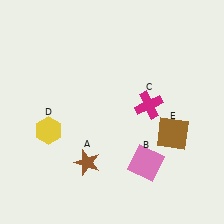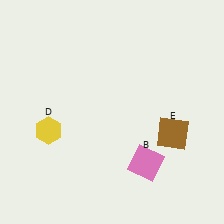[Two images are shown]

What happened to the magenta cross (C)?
The magenta cross (C) was removed in Image 2. It was in the top-right area of Image 1.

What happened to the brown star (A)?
The brown star (A) was removed in Image 2. It was in the bottom-left area of Image 1.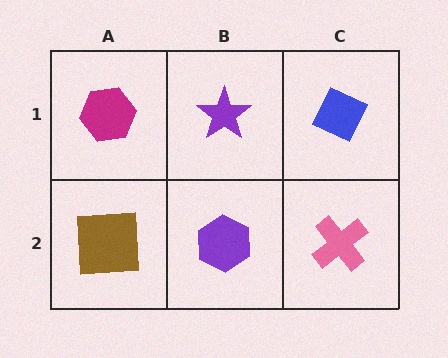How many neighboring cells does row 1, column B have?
3.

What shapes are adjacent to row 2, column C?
A blue diamond (row 1, column C), a purple hexagon (row 2, column B).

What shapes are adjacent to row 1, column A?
A brown square (row 2, column A), a purple star (row 1, column B).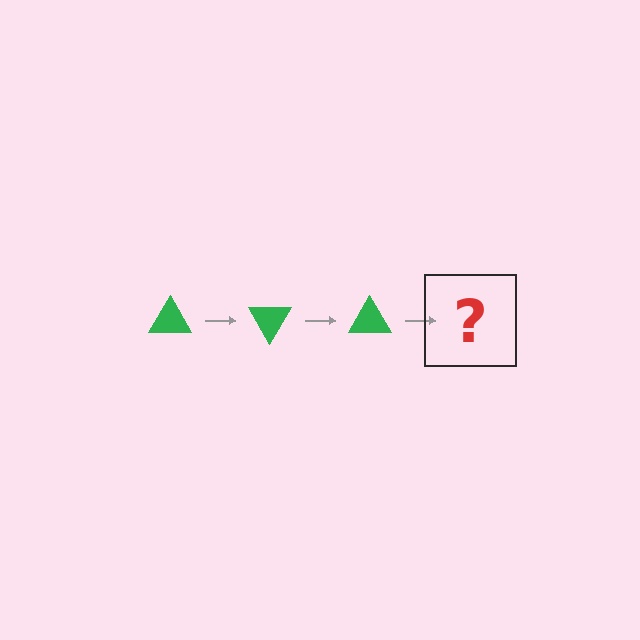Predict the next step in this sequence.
The next step is a green triangle rotated 180 degrees.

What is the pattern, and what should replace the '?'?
The pattern is that the triangle rotates 60 degrees each step. The '?' should be a green triangle rotated 180 degrees.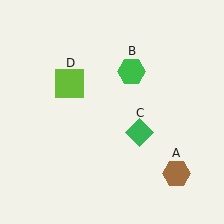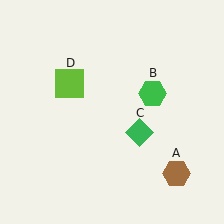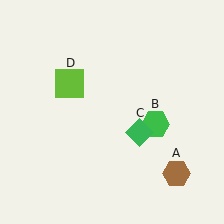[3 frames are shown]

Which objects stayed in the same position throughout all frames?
Brown hexagon (object A) and green diamond (object C) and lime square (object D) remained stationary.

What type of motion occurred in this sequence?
The green hexagon (object B) rotated clockwise around the center of the scene.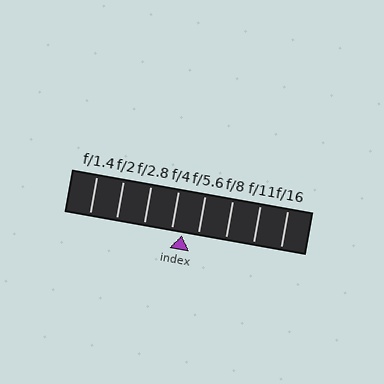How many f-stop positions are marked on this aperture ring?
There are 8 f-stop positions marked.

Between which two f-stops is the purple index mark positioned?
The index mark is between f/4 and f/5.6.